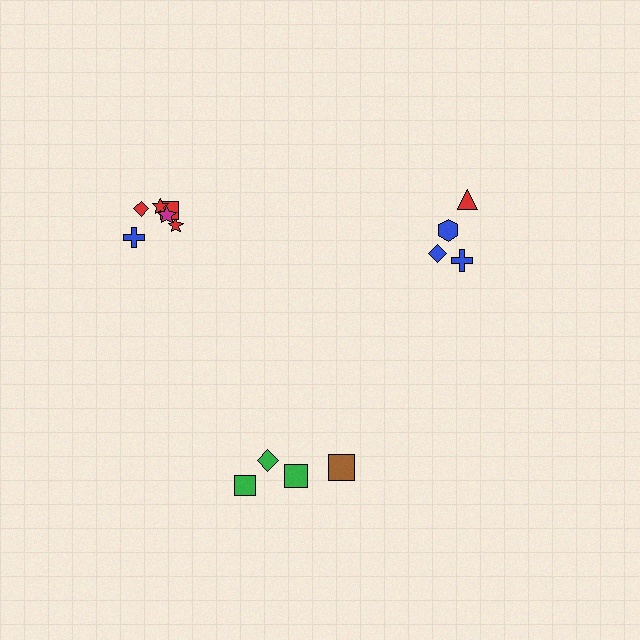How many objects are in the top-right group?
There are 4 objects.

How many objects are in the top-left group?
There are 6 objects.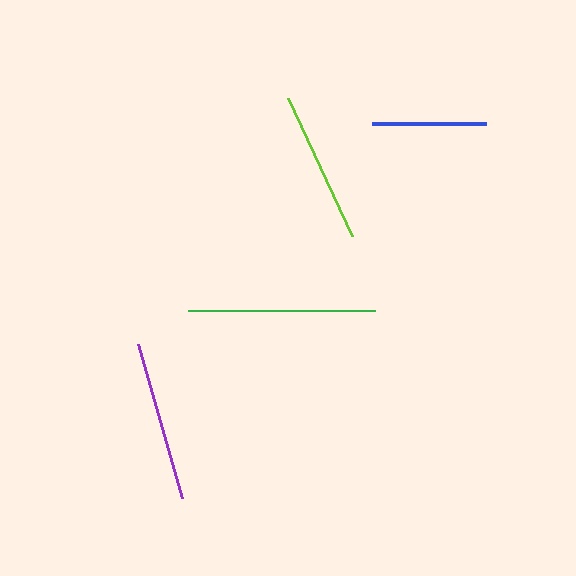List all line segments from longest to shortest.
From longest to shortest: green, purple, lime, blue.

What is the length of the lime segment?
The lime segment is approximately 153 pixels long.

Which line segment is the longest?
The green line is the longest at approximately 188 pixels.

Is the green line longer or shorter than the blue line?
The green line is longer than the blue line.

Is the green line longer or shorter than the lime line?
The green line is longer than the lime line.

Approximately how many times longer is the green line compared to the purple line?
The green line is approximately 1.2 times the length of the purple line.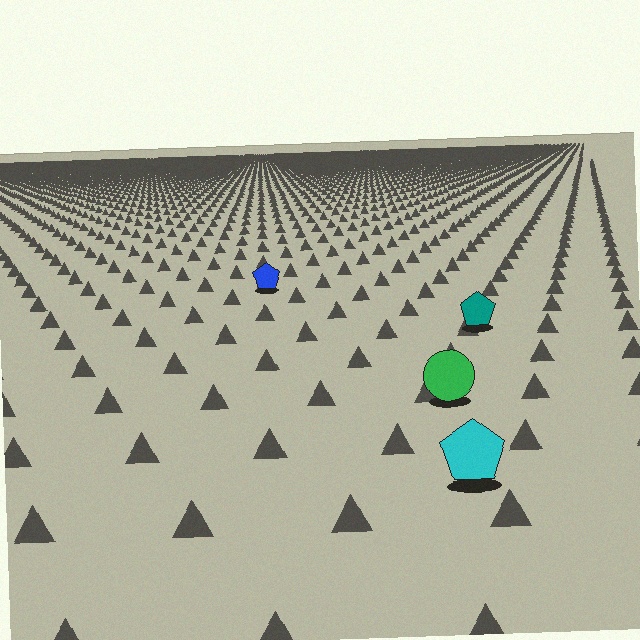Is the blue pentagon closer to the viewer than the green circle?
No. The green circle is closer — you can tell from the texture gradient: the ground texture is coarser near it.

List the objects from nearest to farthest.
From nearest to farthest: the cyan pentagon, the green circle, the teal pentagon, the blue pentagon.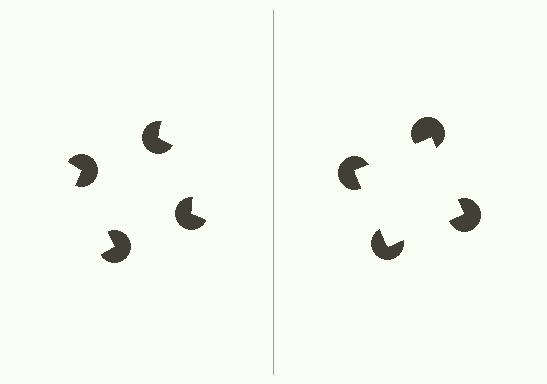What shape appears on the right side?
An illusory square.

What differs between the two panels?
The pac-man discs are positioned identically on both sides; only the wedge orientations differ. On the right they align to a square; on the left they are misaligned.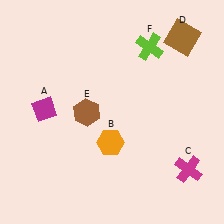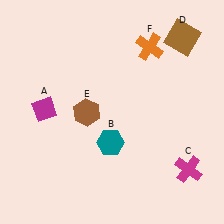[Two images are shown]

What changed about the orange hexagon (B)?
In Image 1, B is orange. In Image 2, it changed to teal.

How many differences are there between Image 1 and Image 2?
There are 2 differences between the two images.